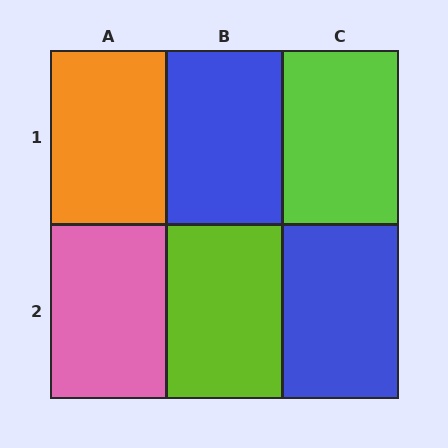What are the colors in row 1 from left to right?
Orange, blue, lime.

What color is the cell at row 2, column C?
Blue.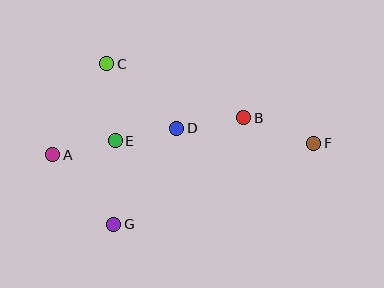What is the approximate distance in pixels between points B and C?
The distance between B and C is approximately 147 pixels.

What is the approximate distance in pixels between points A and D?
The distance between A and D is approximately 126 pixels.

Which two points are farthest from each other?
Points A and F are farthest from each other.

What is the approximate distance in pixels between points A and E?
The distance between A and E is approximately 64 pixels.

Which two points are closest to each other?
Points D and E are closest to each other.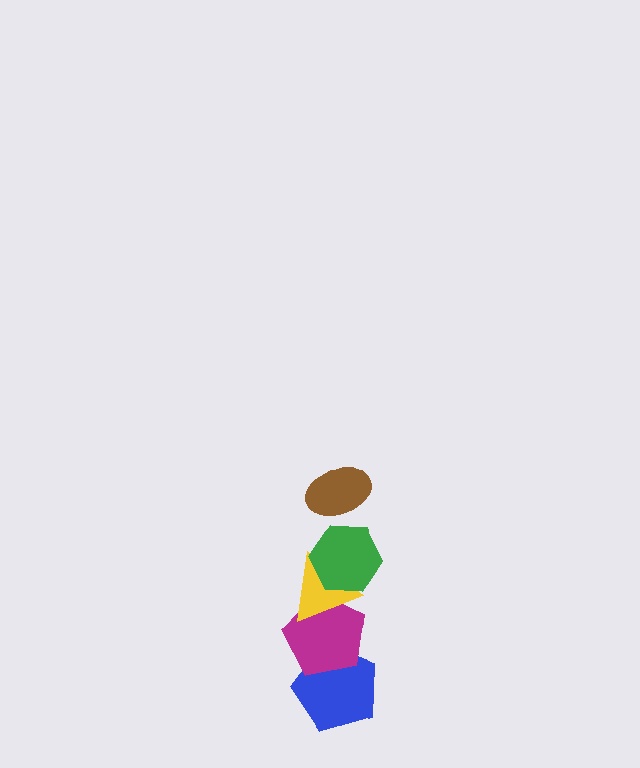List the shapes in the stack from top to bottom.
From top to bottom: the brown ellipse, the green hexagon, the yellow triangle, the magenta pentagon, the blue pentagon.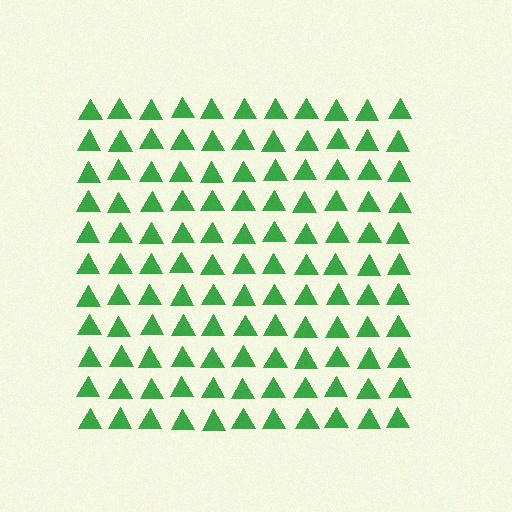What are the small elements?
The small elements are triangles.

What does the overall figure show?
The overall figure shows a square.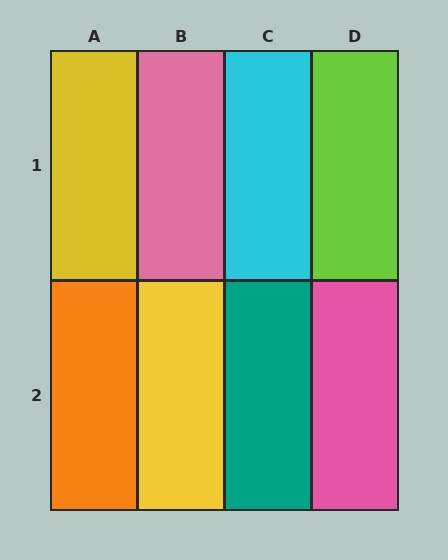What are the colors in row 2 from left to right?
Orange, yellow, teal, pink.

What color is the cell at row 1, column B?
Pink.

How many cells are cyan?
1 cell is cyan.